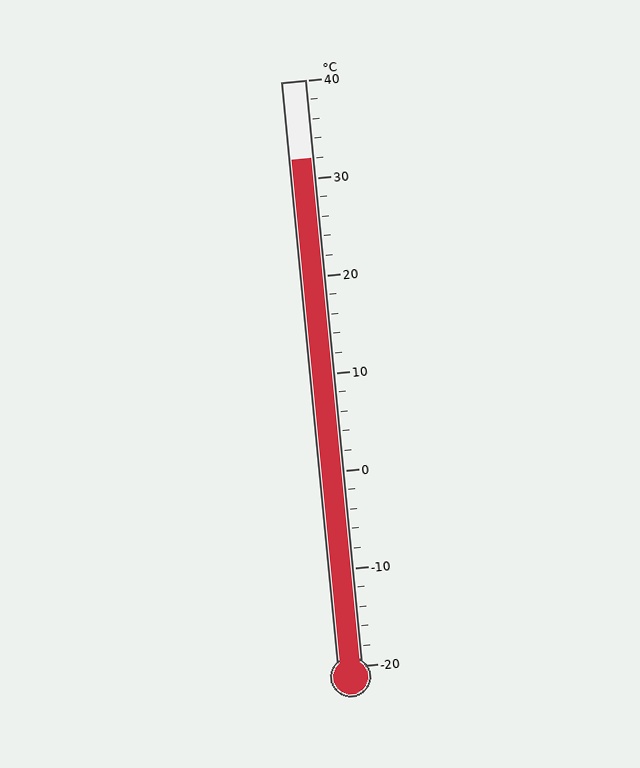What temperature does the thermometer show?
The thermometer shows approximately 32°C.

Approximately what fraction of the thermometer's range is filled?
The thermometer is filled to approximately 85% of its range.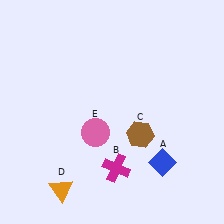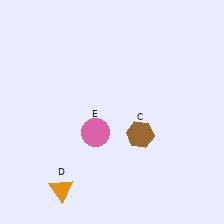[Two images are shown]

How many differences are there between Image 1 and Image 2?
There are 2 differences between the two images.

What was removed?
The blue diamond (A), the magenta cross (B) were removed in Image 2.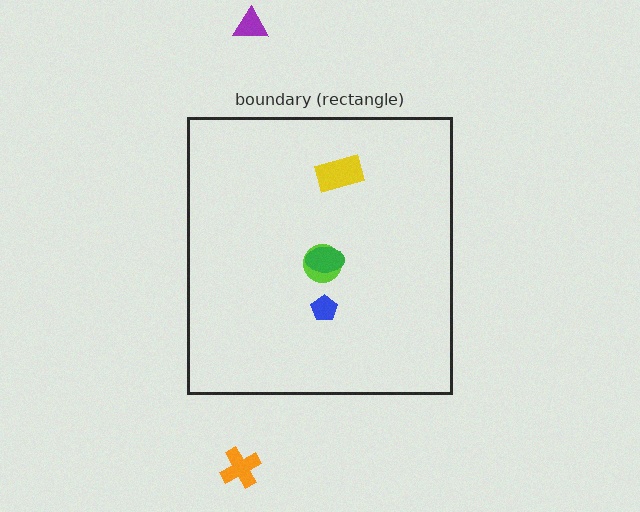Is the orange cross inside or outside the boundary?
Outside.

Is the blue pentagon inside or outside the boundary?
Inside.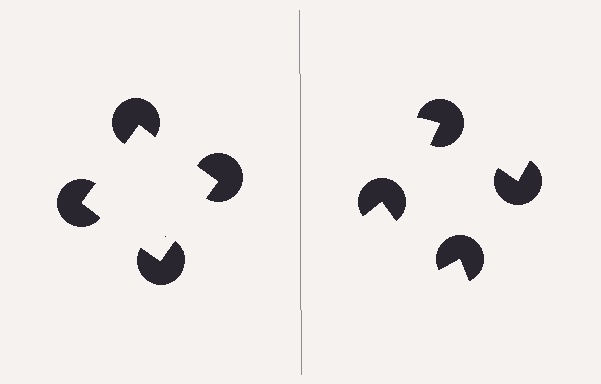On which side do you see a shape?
An illusory square appears on the left side. On the right side the wedge cuts are rotated, so no coherent shape forms.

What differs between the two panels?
The pac-man discs are positioned identically on both sides; only the wedge orientations differ. On the left they align to a square; on the right they are misaligned.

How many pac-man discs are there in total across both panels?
8 — 4 on each side.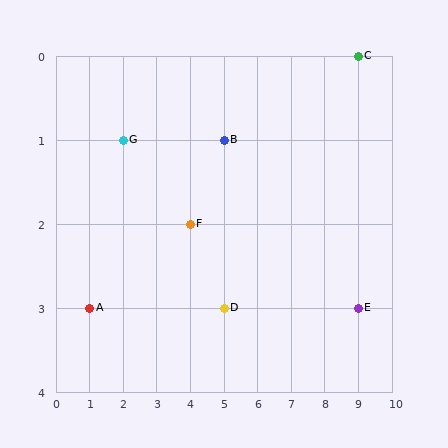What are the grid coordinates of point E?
Point E is at grid coordinates (9, 3).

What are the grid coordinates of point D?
Point D is at grid coordinates (5, 3).